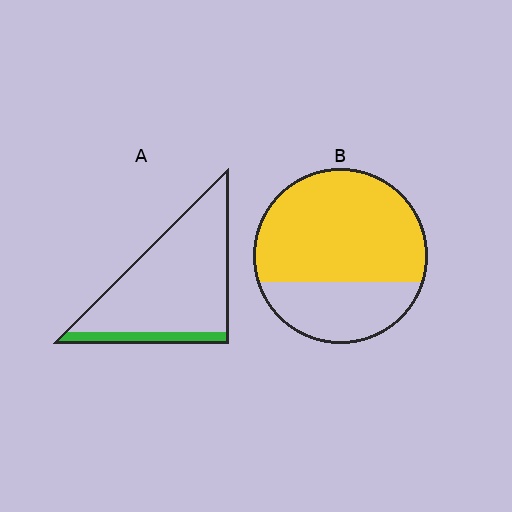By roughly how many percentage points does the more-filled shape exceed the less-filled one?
By roughly 55 percentage points (B over A).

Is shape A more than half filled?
No.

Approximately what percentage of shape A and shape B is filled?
A is approximately 15% and B is approximately 70%.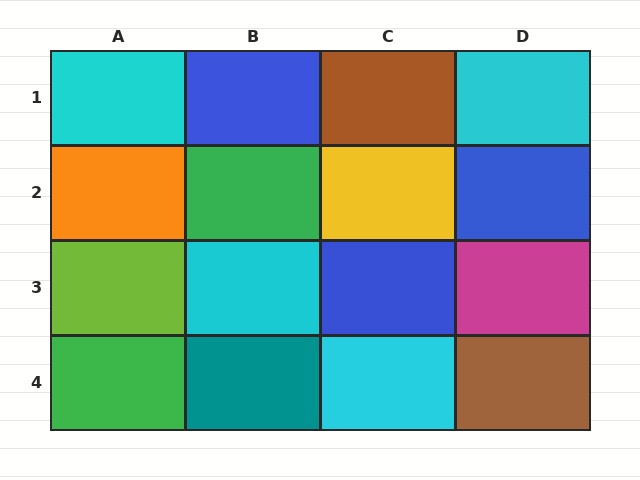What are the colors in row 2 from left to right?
Orange, green, yellow, blue.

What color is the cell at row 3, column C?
Blue.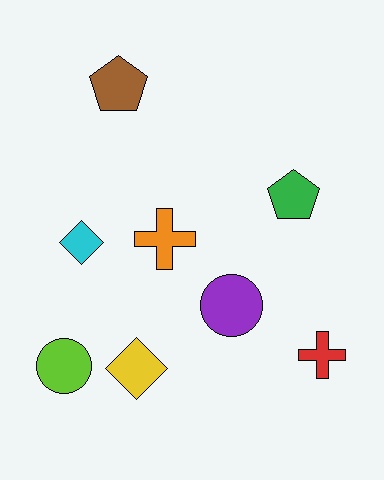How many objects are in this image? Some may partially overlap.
There are 8 objects.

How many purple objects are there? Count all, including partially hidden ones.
There is 1 purple object.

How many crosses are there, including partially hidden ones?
There are 2 crosses.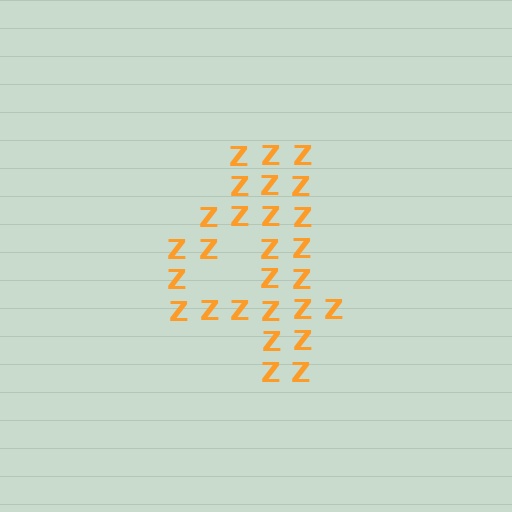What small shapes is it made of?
It is made of small letter Z's.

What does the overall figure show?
The overall figure shows the digit 4.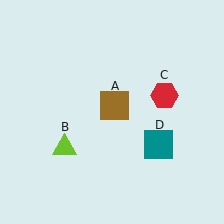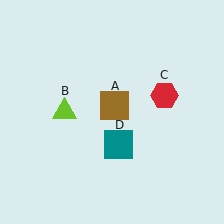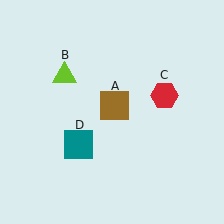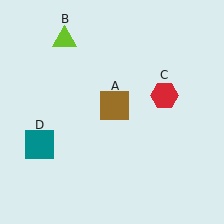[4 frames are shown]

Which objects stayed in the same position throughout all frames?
Brown square (object A) and red hexagon (object C) remained stationary.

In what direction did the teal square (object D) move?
The teal square (object D) moved left.